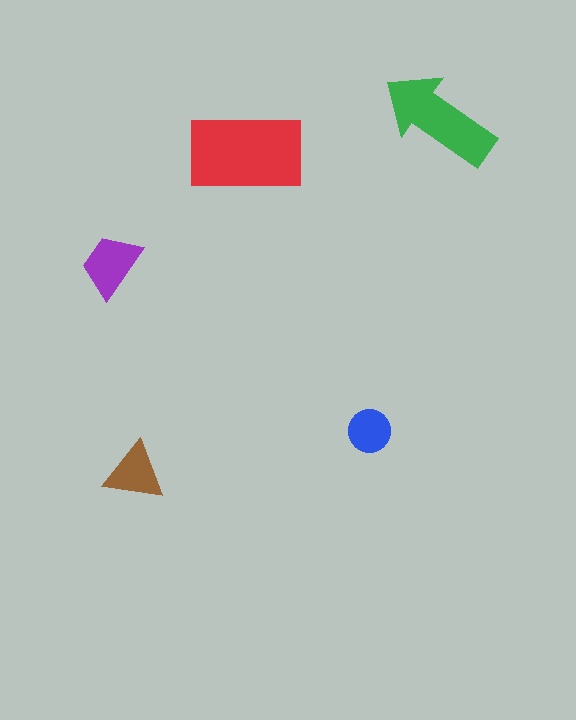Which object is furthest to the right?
The green arrow is rightmost.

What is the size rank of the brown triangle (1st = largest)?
4th.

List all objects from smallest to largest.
The blue circle, the brown triangle, the purple trapezoid, the green arrow, the red rectangle.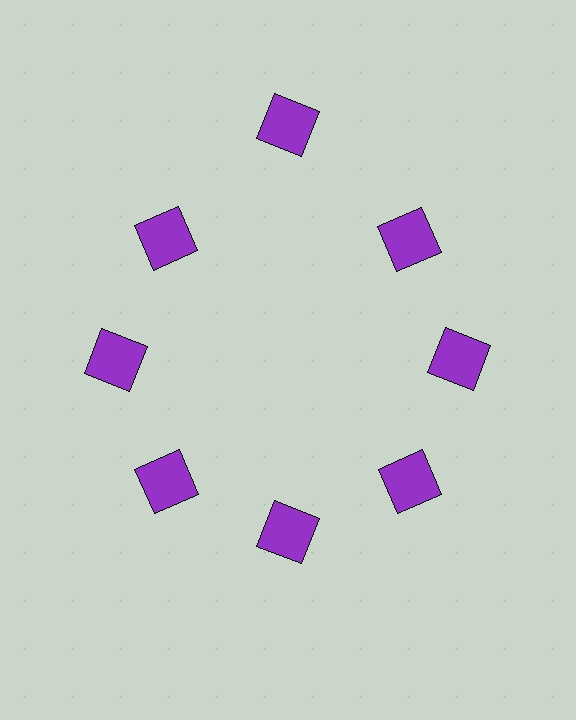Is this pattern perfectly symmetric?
No. The 8 purple squares are arranged in a ring, but one element near the 12 o'clock position is pushed outward from the center, breaking the 8-fold rotational symmetry.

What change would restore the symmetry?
The symmetry would be restored by moving it inward, back onto the ring so that all 8 squares sit at equal angles and equal distance from the center.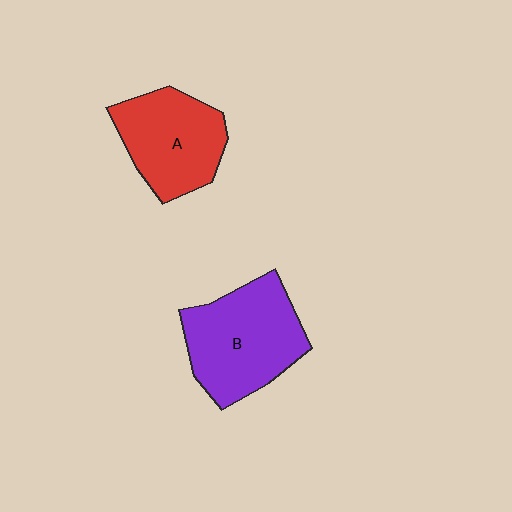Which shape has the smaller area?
Shape A (red).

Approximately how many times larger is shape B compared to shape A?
Approximately 1.2 times.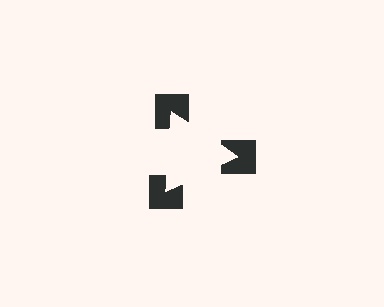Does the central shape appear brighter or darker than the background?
It typically appears slightly brighter than the background, even though no actual brightness change is drawn.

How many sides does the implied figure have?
3 sides.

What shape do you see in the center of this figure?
An illusory triangle — its edges are inferred from the aligned wedge cuts in the notched squares, not physically drawn.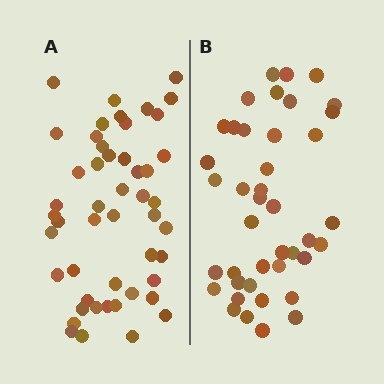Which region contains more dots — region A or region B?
Region A (the left region) has more dots.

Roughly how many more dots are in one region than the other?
Region A has roughly 8 or so more dots than region B.